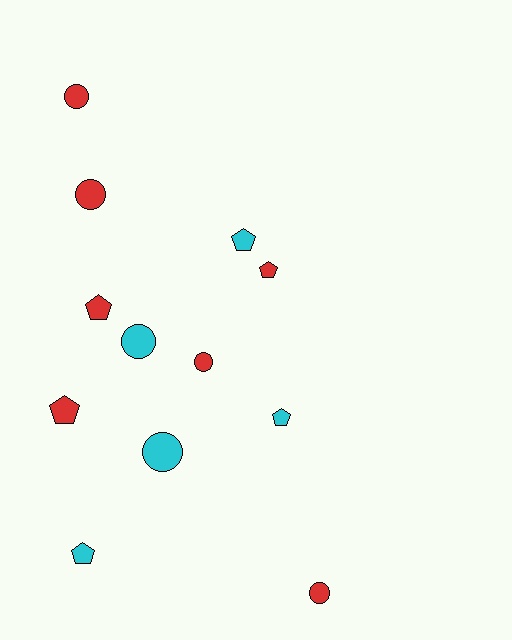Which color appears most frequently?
Red, with 7 objects.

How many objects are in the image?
There are 12 objects.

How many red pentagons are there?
There are 3 red pentagons.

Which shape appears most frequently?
Circle, with 6 objects.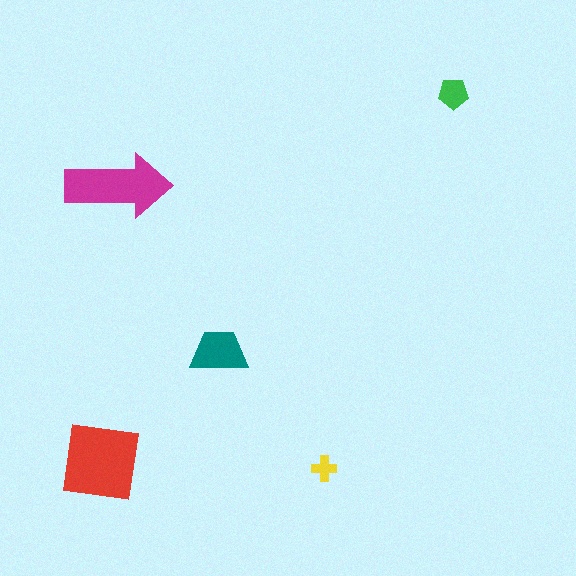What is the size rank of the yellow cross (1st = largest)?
5th.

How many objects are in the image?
There are 5 objects in the image.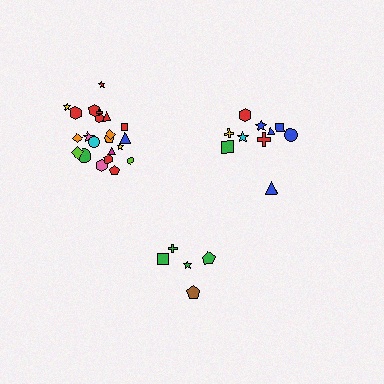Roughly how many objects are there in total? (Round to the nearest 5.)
Roughly 35 objects in total.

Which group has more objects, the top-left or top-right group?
The top-left group.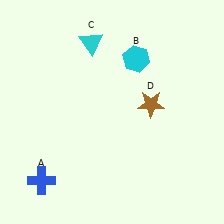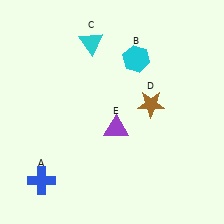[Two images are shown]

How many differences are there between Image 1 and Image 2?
There is 1 difference between the two images.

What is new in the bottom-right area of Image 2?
A purple triangle (E) was added in the bottom-right area of Image 2.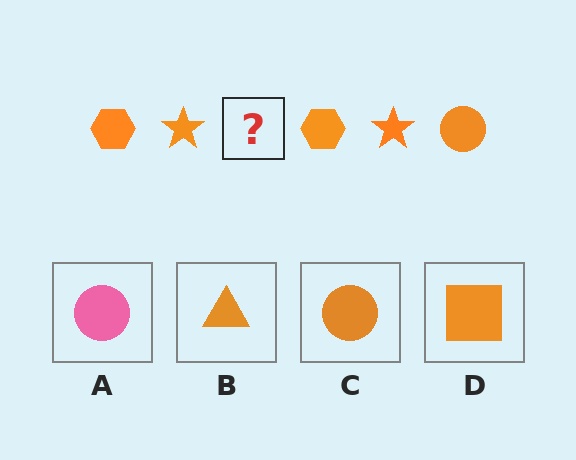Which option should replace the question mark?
Option C.